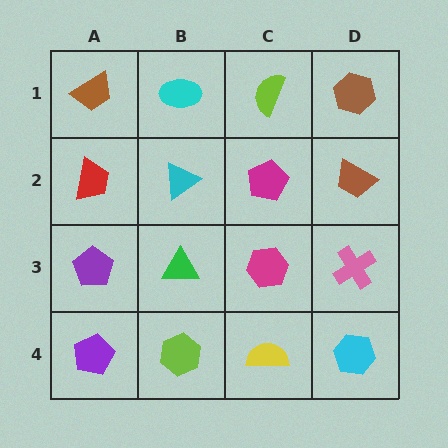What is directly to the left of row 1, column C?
A cyan ellipse.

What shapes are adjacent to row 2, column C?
A lime semicircle (row 1, column C), a magenta hexagon (row 3, column C), a cyan triangle (row 2, column B), a brown trapezoid (row 2, column D).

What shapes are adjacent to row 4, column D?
A pink cross (row 3, column D), a yellow semicircle (row 4, column C).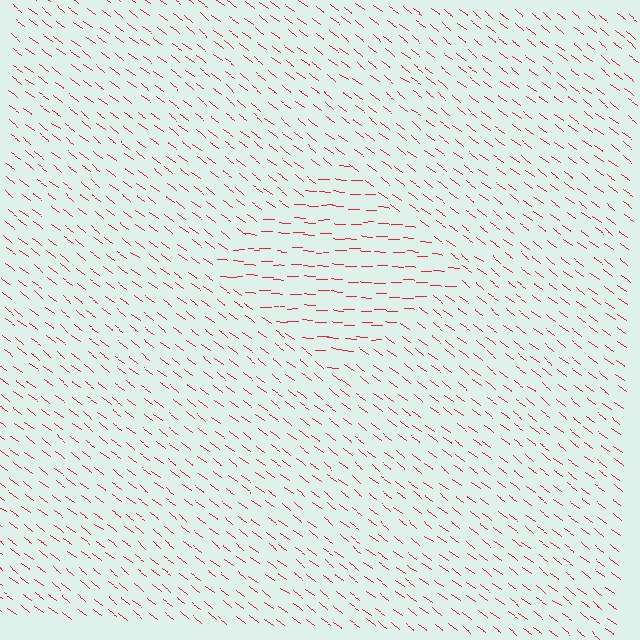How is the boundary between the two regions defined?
The boundary is defined purely by a change in line orientation (approximately 36 degrees difference). All lines are the same color and thickness.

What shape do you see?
I see a diamond.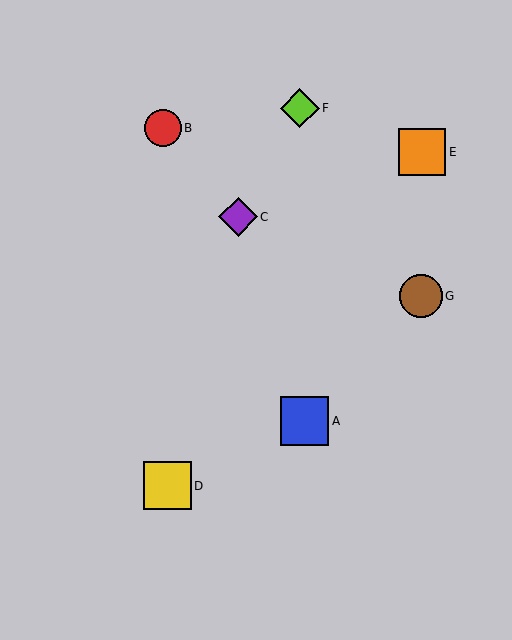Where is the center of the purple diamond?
The center of the purple diamond is at (238, 217).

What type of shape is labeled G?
Shape G is a brown circle.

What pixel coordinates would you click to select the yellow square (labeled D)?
Click at (167, 486) to select the yellow square D.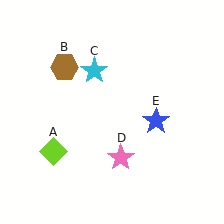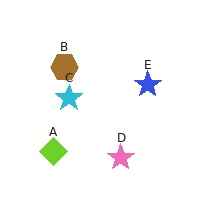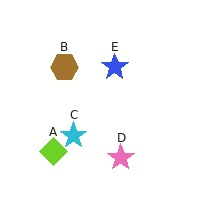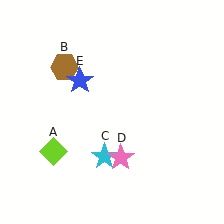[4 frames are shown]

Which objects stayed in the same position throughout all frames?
Lime diamond (object A) and brown hexagon (object B) and pink star (object D) remained stationary.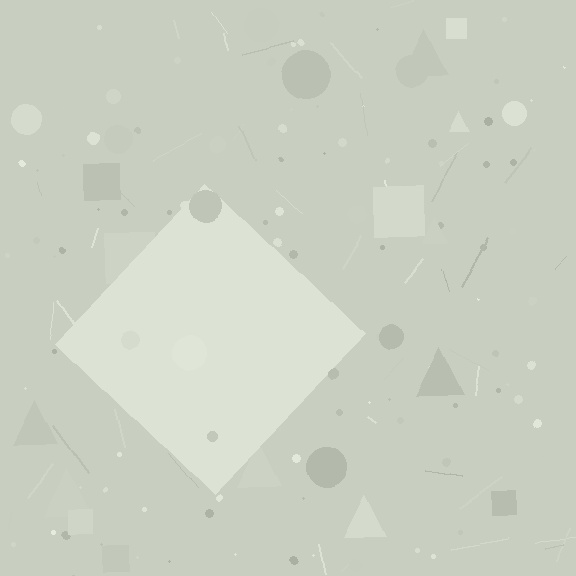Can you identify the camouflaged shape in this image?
The camouflaged shape is a diamond.